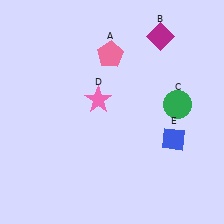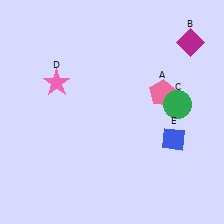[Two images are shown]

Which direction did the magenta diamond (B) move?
The magenta diamond (B) moved right.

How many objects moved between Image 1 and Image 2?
3 objects moved between the two images.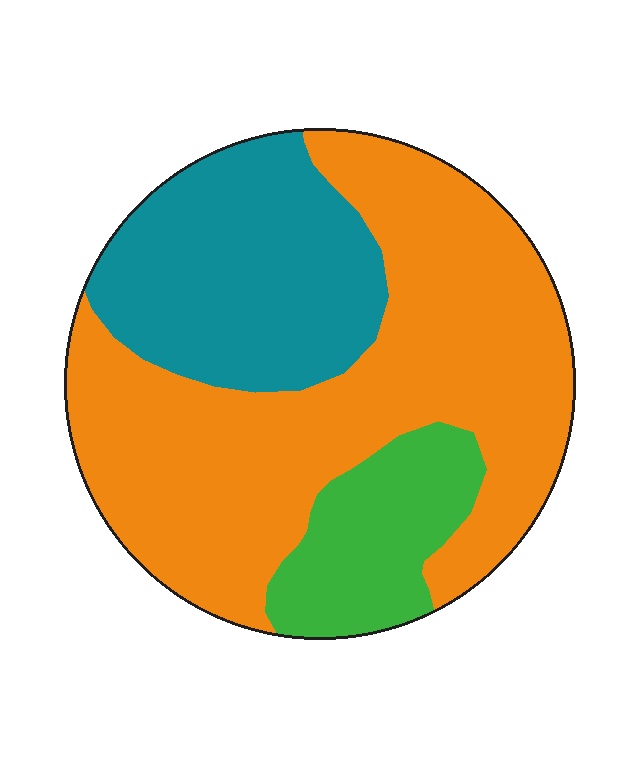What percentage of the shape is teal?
Teal takes up about one quarter (1/4) of the shape.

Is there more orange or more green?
Orange.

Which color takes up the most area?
Orange, at roughly 60%.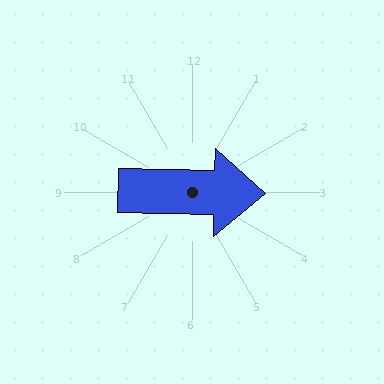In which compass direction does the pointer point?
East.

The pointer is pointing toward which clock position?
Roughly 3 o'clock.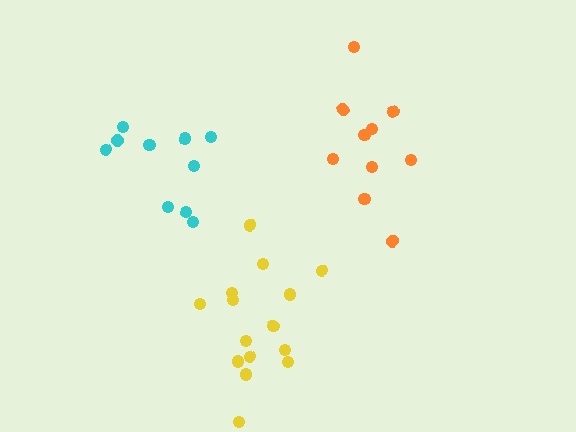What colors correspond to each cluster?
The clusters are colored: cyan, orange, yellow.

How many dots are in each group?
Group 1: 10 dots, Group 2: 10 dots, Group 3: 15 dots (35 total).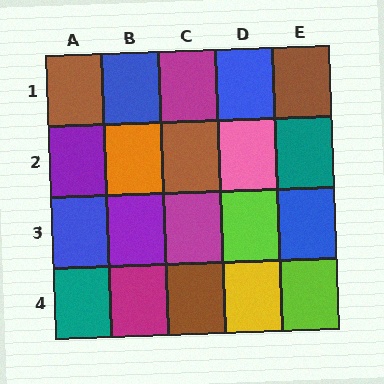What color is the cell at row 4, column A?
Teal.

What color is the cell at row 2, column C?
Brown.